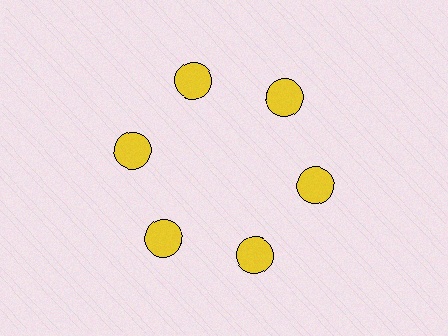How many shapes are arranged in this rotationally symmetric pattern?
There are 6 shapes, arranged in 6 groups of 1.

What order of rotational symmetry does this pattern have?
This pattern has 6-fold rotational symmetry.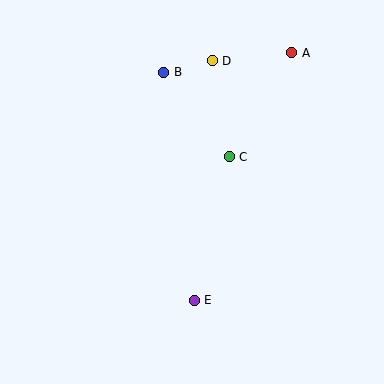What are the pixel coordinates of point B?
Point B is at (164, 72).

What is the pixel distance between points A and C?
The distance between A and C is 121 pixels.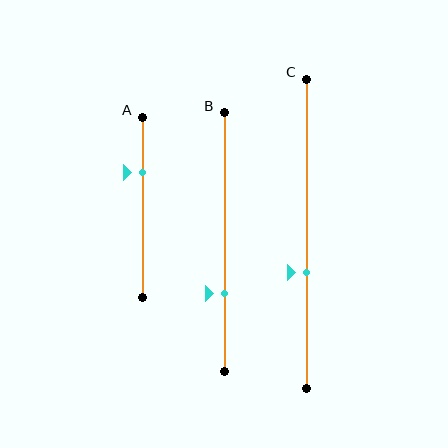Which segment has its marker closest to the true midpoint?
Segment C has its marker closest to the true midpoint.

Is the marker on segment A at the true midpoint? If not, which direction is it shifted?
No, the marker on segment A is shifted upward by about 19% of the segment length.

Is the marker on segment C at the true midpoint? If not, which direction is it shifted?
No, the marker on segment C is shifted downward by about 13% of the segment length.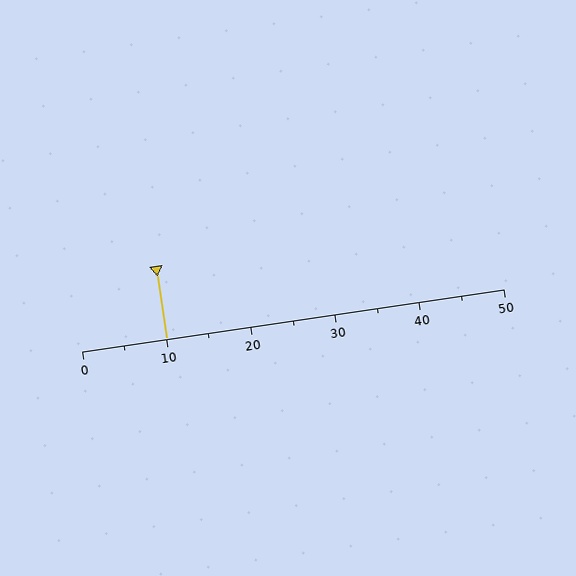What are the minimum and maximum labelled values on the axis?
The axis runs from 0 to 50.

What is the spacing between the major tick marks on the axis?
The major ticks are spaced 10 apart.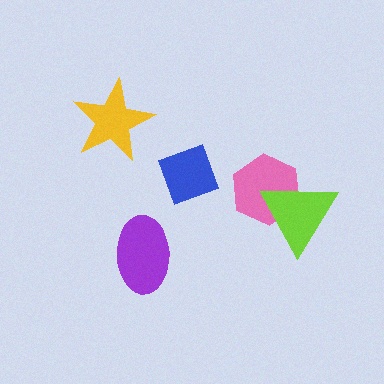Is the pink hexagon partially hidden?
Yes, it is partially covered by another shape.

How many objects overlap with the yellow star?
0 objects overlap with the yellow star.